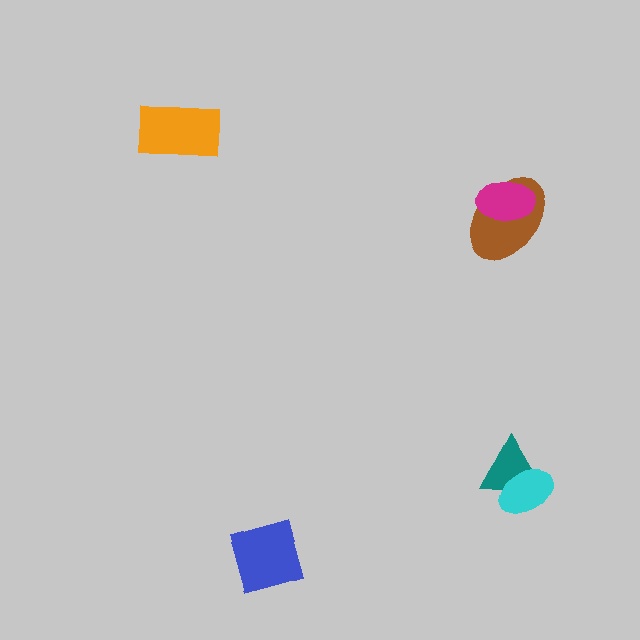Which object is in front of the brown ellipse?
The magenta ellipse is in front of the brown ellipse.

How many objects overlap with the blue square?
0 objects overlap with the blue square.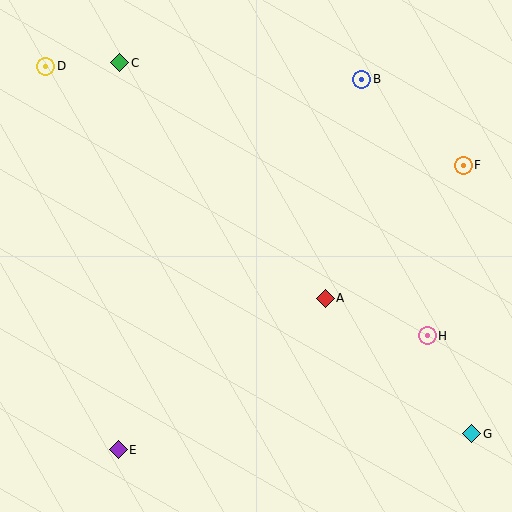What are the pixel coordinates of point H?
Point H is at (427, 336).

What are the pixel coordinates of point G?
Point G is at (472, 434).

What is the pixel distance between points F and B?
The distance between F and B is 133 pixels.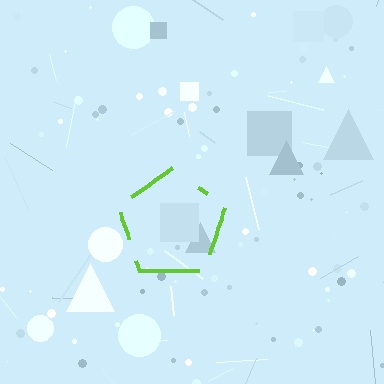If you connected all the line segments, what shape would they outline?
They would outline a pentagon.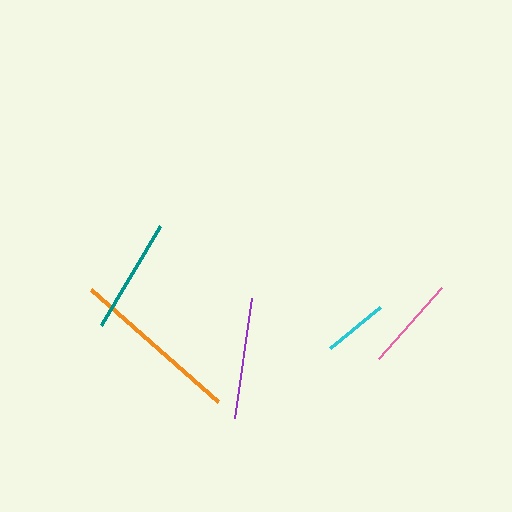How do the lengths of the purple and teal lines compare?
The purple and teal lines are approximately the same length.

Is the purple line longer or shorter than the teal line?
The purple line is longer than the teal line.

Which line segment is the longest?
The orange line is the longest at approximately 170 pixels.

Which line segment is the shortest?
The cyan line is the shortest at approximately 64 pixels.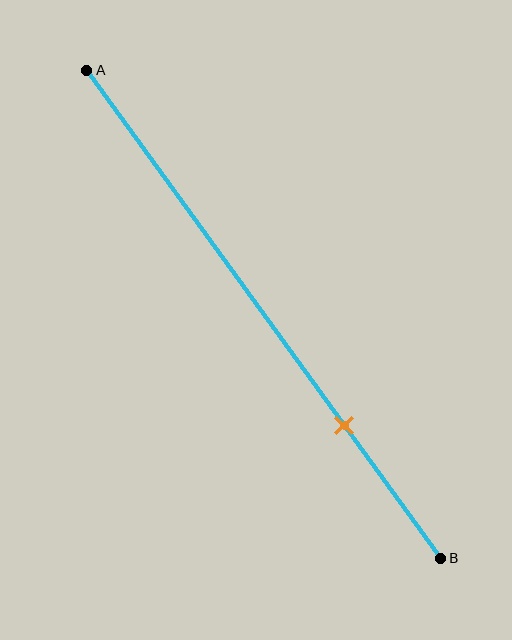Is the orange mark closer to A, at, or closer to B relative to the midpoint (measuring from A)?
The orange mark is closer to point B than the midpoint of segment AB.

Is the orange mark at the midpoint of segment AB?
No, the mark is at about 75% from A, not at the 50% midpoint.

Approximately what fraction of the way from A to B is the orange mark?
The orange mark is approximately 75% of the way from A to B.